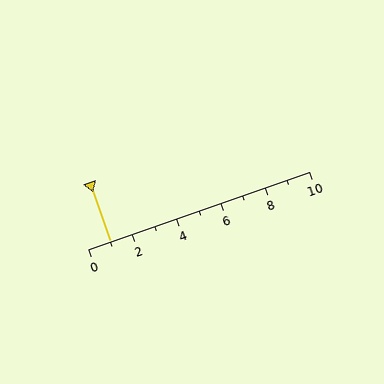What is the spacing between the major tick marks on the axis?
The major ticks are spaced 2 apart.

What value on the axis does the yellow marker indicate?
The marker indicates approximately 1.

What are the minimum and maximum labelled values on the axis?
The axis runs from 0 to 10.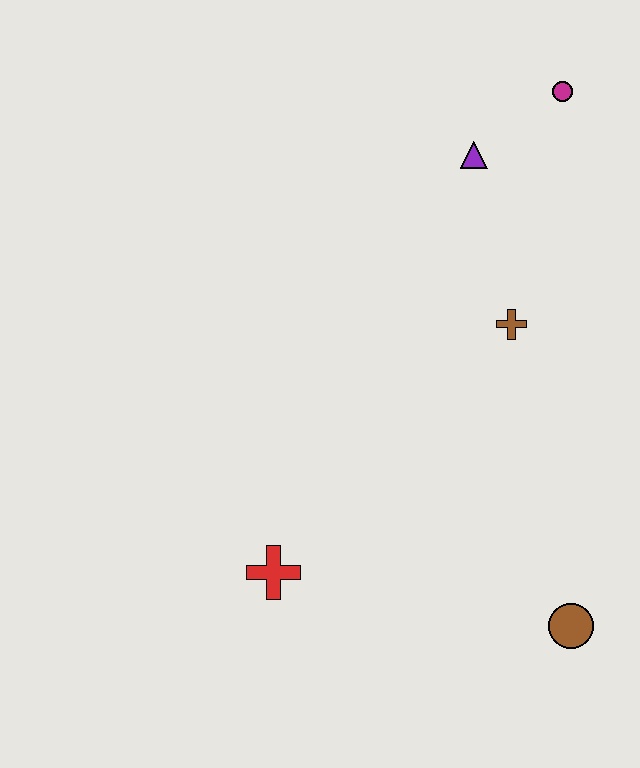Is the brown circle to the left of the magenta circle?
No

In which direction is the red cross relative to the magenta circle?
The red cross is below the magenta circle.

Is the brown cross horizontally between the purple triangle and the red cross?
No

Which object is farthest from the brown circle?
The magenta circle is farthest from the brown circle.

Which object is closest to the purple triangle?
The magenta circle is closest to the purple triangle.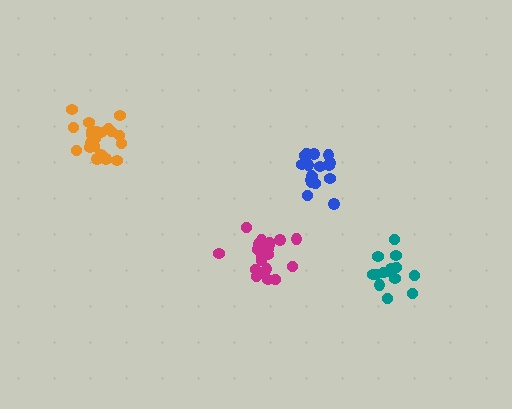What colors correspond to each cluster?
The clusters are colored: magenta, teal, orange, blue.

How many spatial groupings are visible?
There are 4 spatial groupings.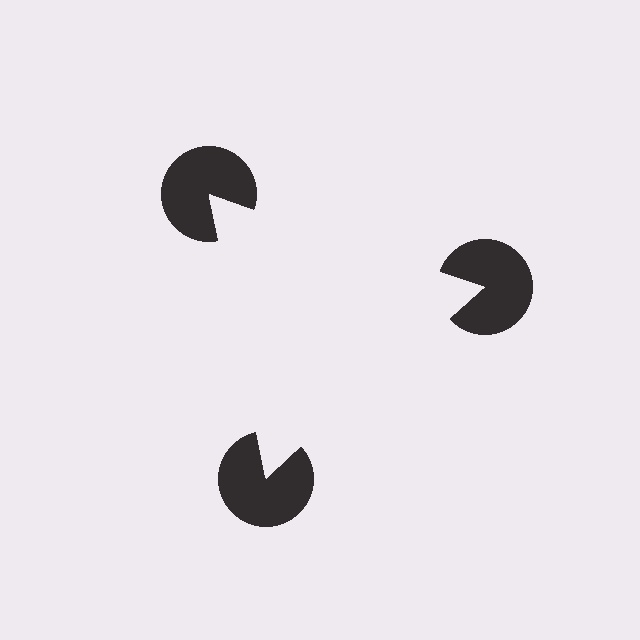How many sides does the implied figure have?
3 sides.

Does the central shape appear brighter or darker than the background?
It typically appears slightly brighter than the background, even though no actual brightness change is drawn.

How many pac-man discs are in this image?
There are 3 — one at each vertex of the illusory triangle.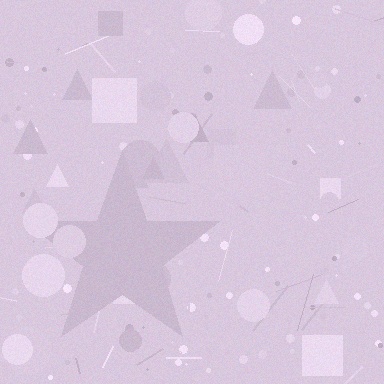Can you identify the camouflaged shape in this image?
The camouflaged shape is a star.